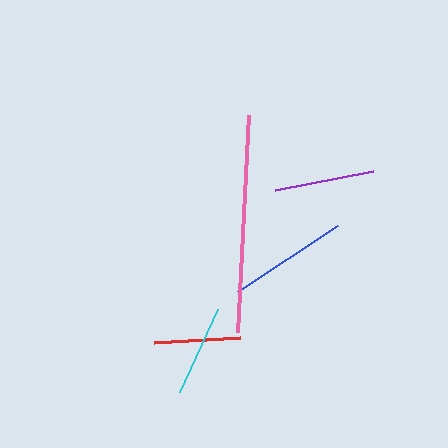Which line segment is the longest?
The pink line is the longest at approximately 217 pixels.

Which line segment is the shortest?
The red line is the shortest at approximately 86 pixels.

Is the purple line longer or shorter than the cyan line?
The purple line is longer than the cyan line.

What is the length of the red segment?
The red segment is approximately 86 pixels long.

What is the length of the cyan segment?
The cyan segment is approximately 91 pixels long.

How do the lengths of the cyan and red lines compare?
The cyan and red lines are approximately the same length.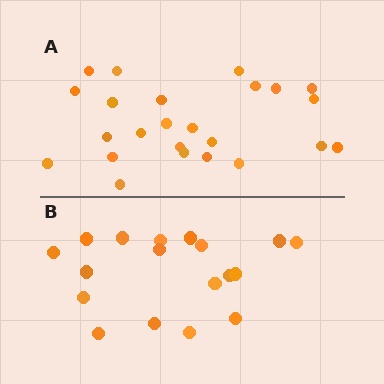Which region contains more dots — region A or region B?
Region A (the top region) has more dots.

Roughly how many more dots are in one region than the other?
Region A has about 6 more dots than region B.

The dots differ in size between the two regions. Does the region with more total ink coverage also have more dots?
No. Region B has more total ink coverage because its dots are larger, but region A actually contains more individual dots. Total area can be misleading — the number of items is what matters here.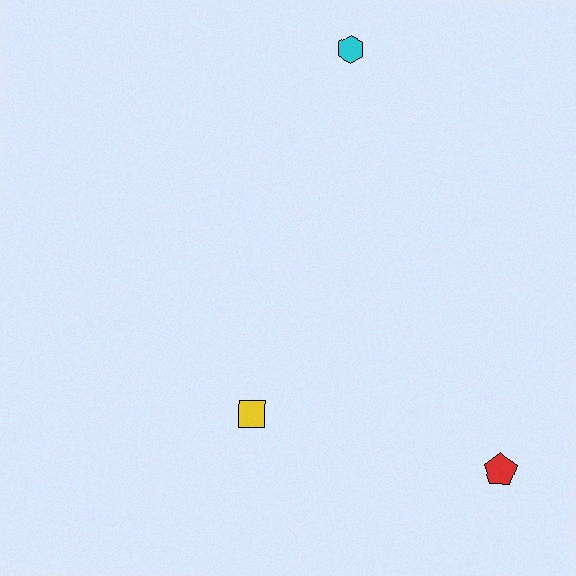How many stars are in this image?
There are no stars.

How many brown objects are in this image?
There are no brown objects.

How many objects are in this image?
There are 3 objects.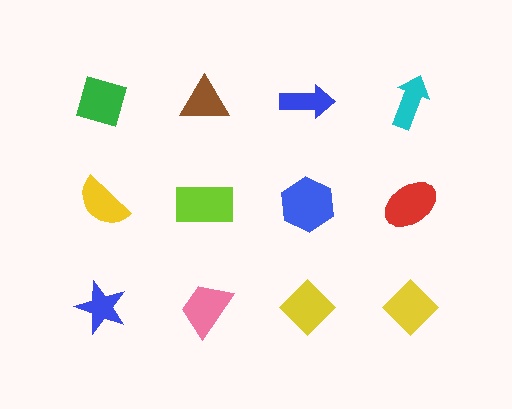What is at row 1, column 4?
A cyan arrow.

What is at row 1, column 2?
A brown triangle.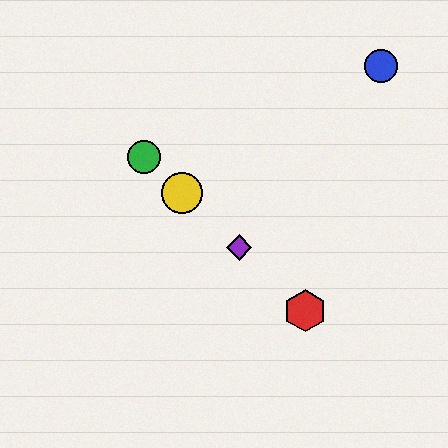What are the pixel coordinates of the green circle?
The green circle is at (144, 157).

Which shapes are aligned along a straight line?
The red hexagon, the green circle, the yellow circle, the purple diamond are aligned along a straight line.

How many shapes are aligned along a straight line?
4 shapes (the red hexagon, the green circle, the yellow circle, the purple diamond) are aligned along a straight line.